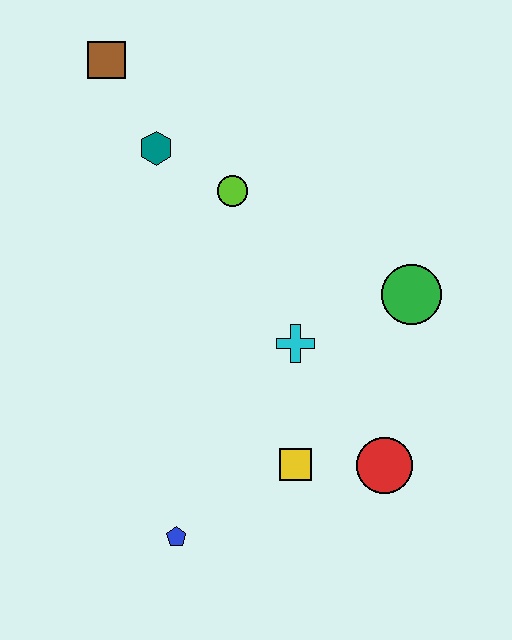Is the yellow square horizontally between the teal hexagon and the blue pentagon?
No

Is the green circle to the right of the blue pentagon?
Yes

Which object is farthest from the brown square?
The red circle is farthest from the brown square.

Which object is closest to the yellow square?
The red circle is closest to the yellow square.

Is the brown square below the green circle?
No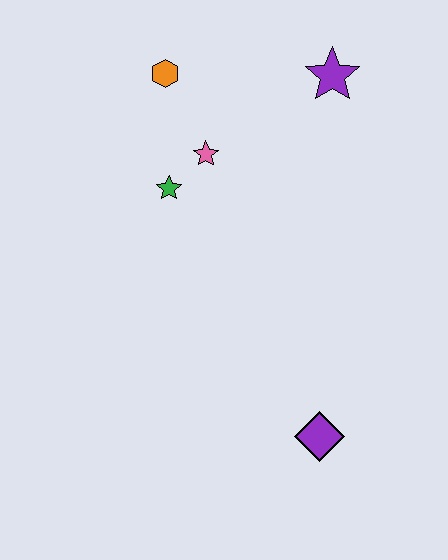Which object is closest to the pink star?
The green star is closest to the pink star.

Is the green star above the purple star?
No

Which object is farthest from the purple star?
The purple diamond is farthest from the purple star.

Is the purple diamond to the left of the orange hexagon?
No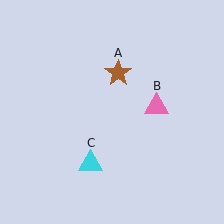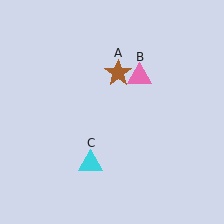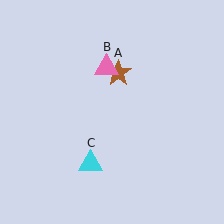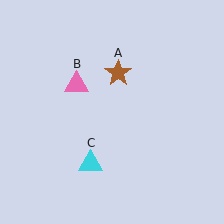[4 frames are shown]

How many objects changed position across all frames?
1 object changed position: pink triangle (object B).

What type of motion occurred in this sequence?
The pink triangle (object B) rotated counterclockwise around the center of the scene.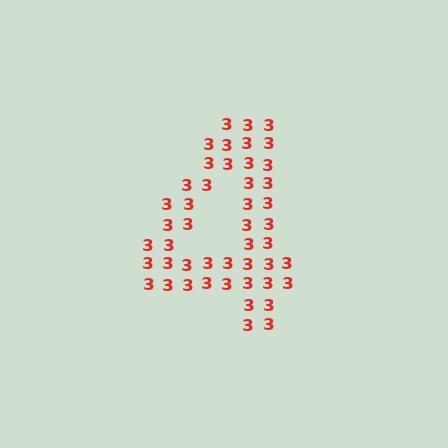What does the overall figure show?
The overall figure shows the digit 4.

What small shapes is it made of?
It is made of small digit 3's.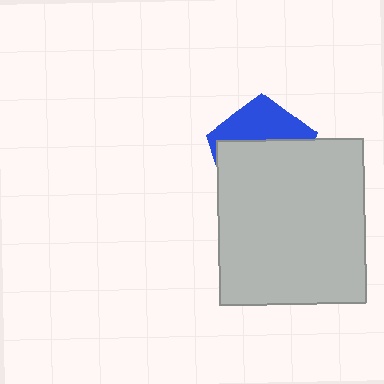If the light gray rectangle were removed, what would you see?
You would see the complete blue pentagon.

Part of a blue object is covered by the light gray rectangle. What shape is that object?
It is a pentagon.